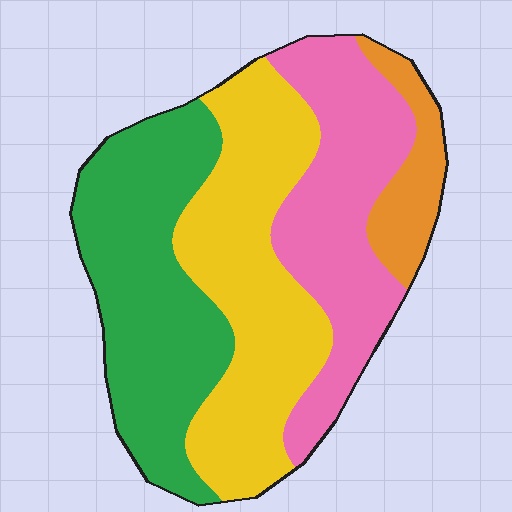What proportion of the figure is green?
Green takes up about one third (1/3) of the figure.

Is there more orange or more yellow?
Yellow.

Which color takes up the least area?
Orange, at roughly 10%.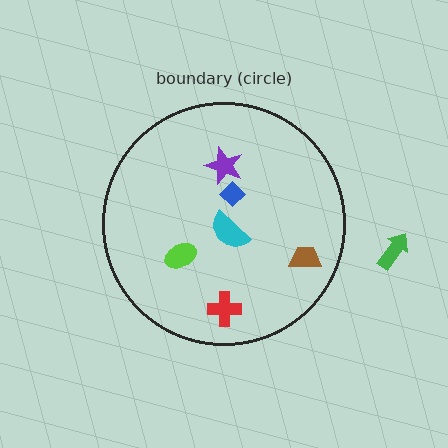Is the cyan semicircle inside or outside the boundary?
Inside.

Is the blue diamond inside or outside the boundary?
Inside.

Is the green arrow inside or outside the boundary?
Outside.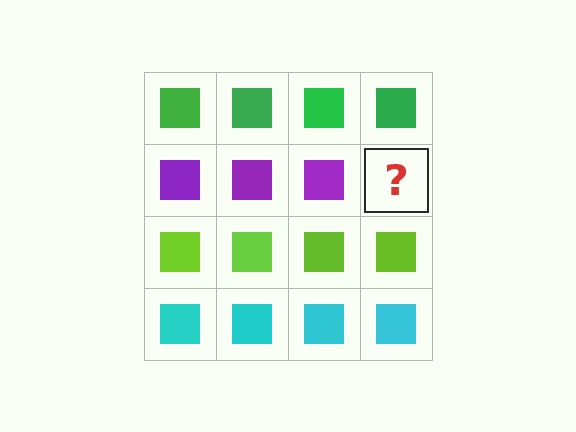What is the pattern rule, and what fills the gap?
The rule is that each row has a consistent color. The gap should be filled with a purple square.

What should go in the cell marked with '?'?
The missing cell should contain a purple square.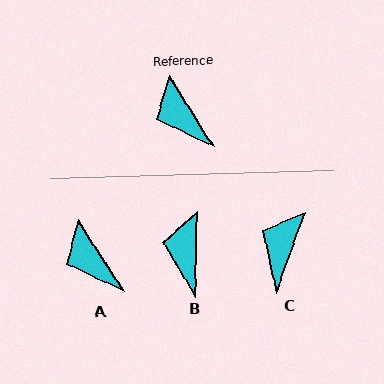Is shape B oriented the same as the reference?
No, it is off by about 34 degrees.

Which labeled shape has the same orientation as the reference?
A.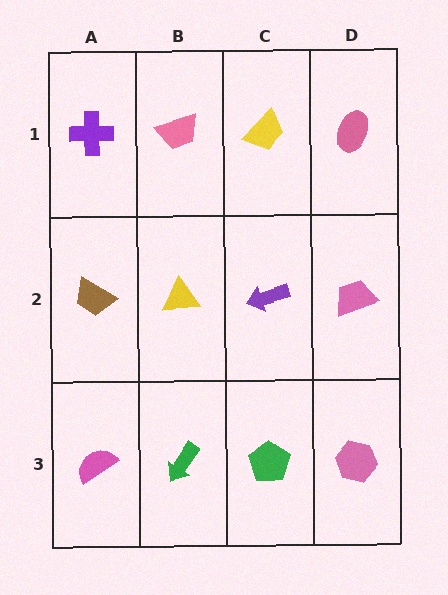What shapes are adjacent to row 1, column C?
A purple arrow (row 2, column C), a pink trapezoid (row 1, column B), a pink ellipse (row 1, column D).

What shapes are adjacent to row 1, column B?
A yellow triangle (row 2, column B), a purple cross (row 1, column A), a yellow trapezoid (row 1, column C).